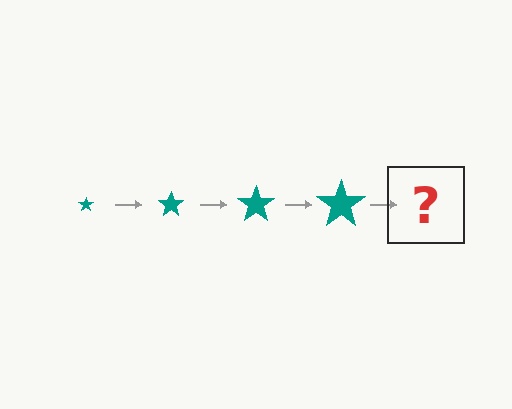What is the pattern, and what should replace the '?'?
The pattern is that the star gets progressively larger each step. The '?' should be a teal star, larger than the previous one.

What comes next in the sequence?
The next element should be a teal star, larger than the previous one.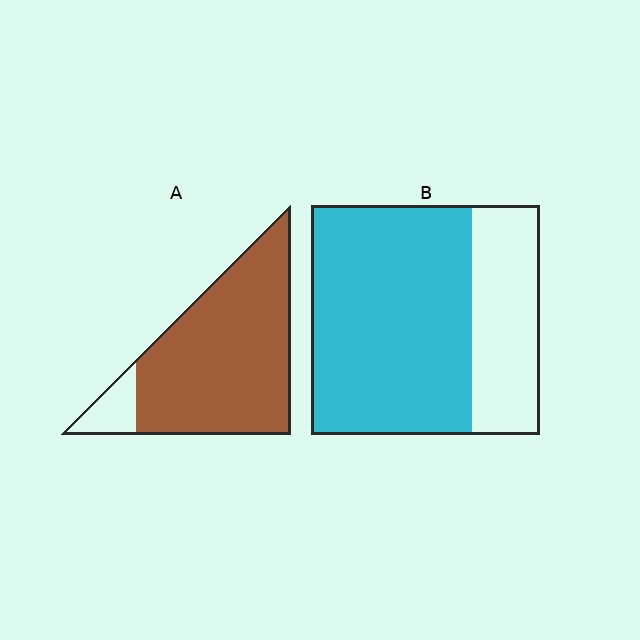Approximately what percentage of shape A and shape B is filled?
A is approximately 90% and B is approximately 70%.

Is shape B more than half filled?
Yes.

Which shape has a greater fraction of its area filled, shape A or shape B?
Shape A.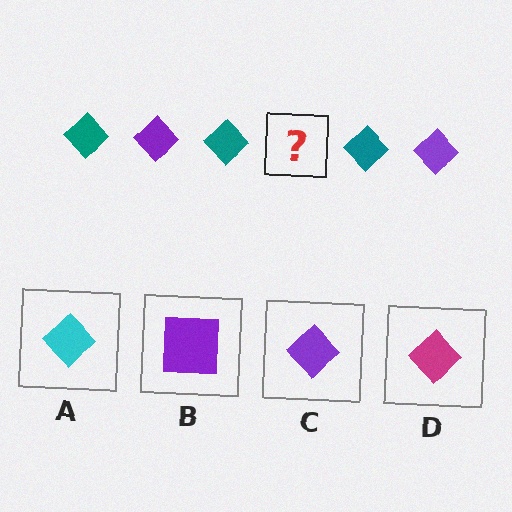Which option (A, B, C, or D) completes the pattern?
C.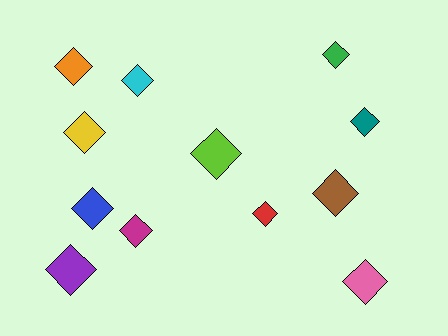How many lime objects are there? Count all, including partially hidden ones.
There is 1 lime object.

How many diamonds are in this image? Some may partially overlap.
There are 12 diamonds.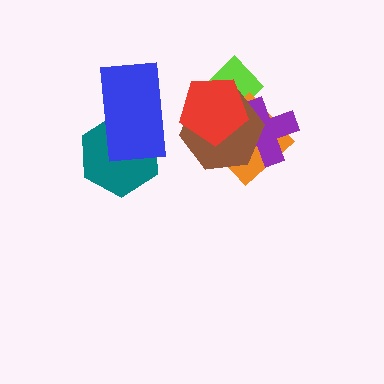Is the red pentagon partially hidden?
No, no other shape covers it.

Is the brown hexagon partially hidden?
Yes, it is partially covered by another shape.